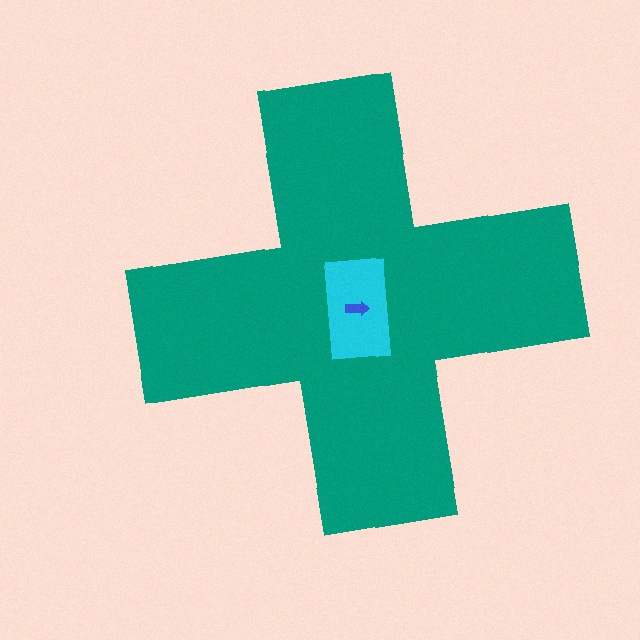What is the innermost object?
The blue arrow.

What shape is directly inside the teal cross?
The cyan rectangle.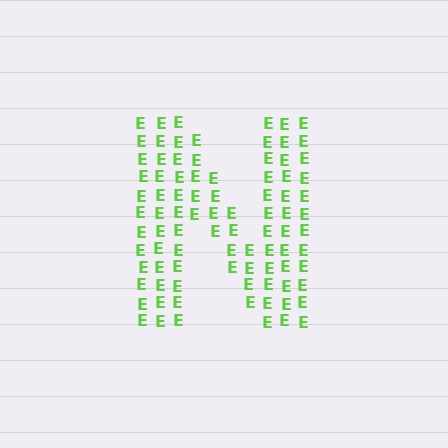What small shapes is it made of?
It is made of small letter E's.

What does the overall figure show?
The overall figure shows the letter N.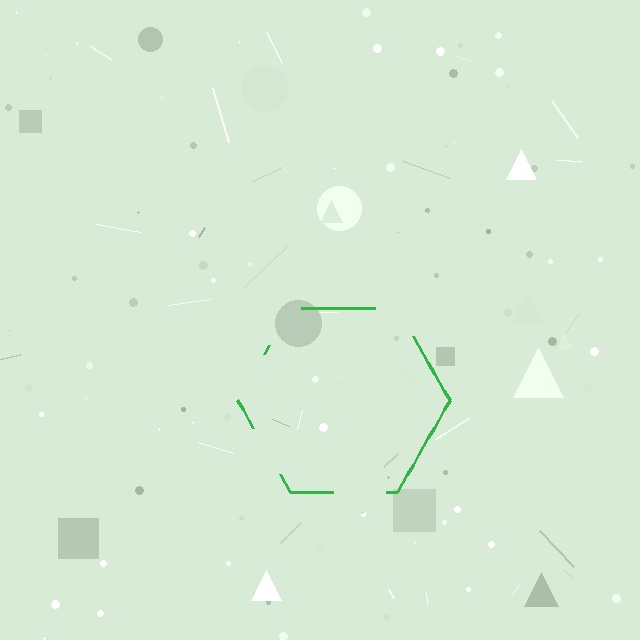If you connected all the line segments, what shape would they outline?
They would outline a hexagon.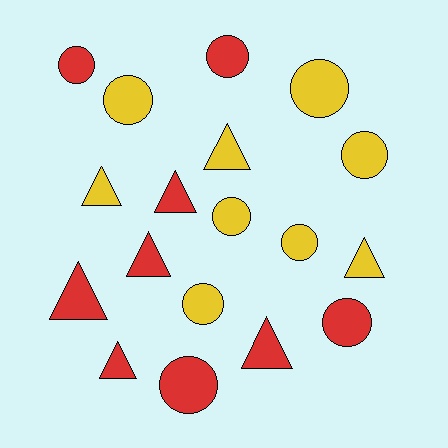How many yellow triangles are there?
There are 3 yellow triangles.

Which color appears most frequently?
Red, with 9 objects.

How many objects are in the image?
There are 18 objects.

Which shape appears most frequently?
Circle, with 10 objects.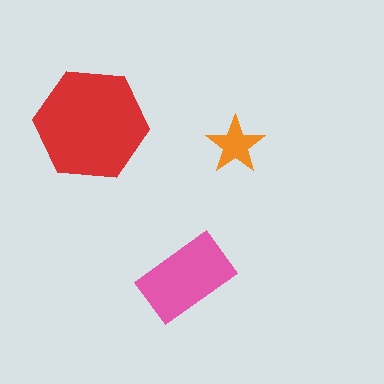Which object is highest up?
The red hexagon is topmost.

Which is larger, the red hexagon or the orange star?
The red hexagon.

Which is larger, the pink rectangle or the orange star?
The pink rectangle.